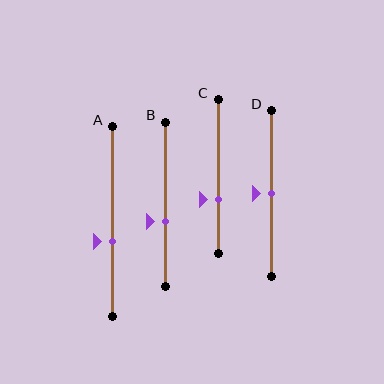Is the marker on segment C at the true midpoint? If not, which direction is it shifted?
No, the marker on segment C is shifted downward by about 15% of the segment length.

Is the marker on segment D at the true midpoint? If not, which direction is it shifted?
Yes, the marker on segment D is at the true midpoint.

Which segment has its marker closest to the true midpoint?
Segment D has its marker closest to the true midpoint.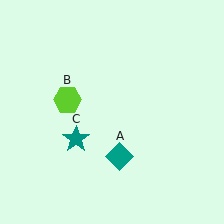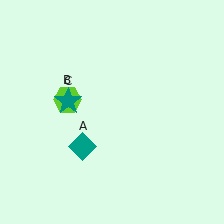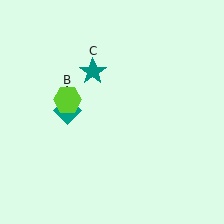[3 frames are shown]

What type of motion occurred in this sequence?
The teal diamond (object A), teal star (object C) rotated clockwise around the center of the scene.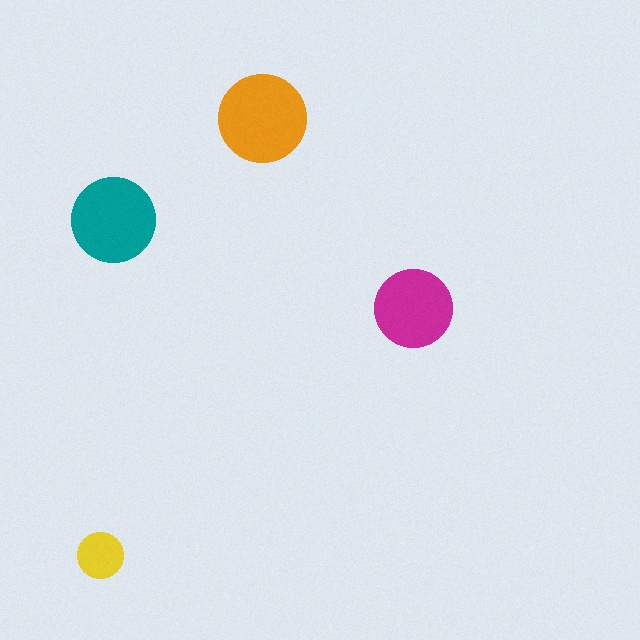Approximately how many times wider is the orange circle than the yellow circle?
About 2 times wider.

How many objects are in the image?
There are 4 objects in the image.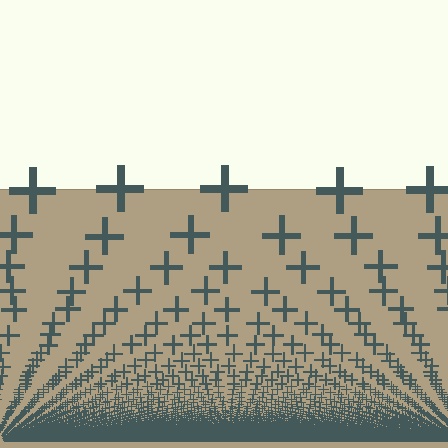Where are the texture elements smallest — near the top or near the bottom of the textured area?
Near the bottom.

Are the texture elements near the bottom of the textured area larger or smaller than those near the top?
Smaller. The gradient is inverted — elements near the bottom are smaller and denser.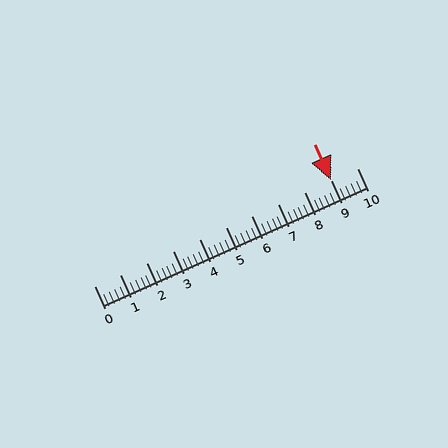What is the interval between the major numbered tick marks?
The major tick marks are spaced 1 units apart.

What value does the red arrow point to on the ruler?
The red arrow points to approximately 9.0.